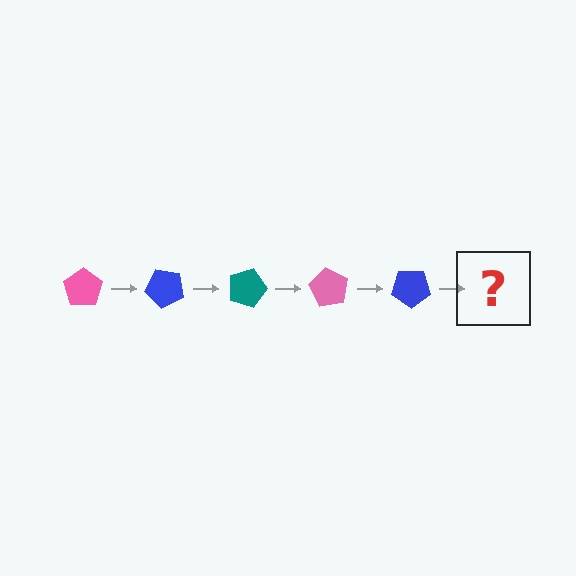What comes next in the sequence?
The next element should be a teal pentagon, rotated 225 degrees from the start.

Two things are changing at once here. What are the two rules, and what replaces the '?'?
The two rules are that it rotates 45 degrees each step and the color cycles through pink, blue, and teal. The '?' should be a teal pentagon, rotated 225 degrees from the start.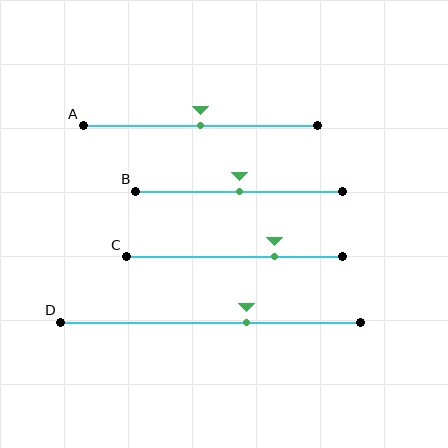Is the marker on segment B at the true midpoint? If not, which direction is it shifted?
Yes, the marker on segment B is at the true midpoint.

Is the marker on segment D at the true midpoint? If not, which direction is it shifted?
No, the marker on segment D is shifted to the right by about 12% of the segment length.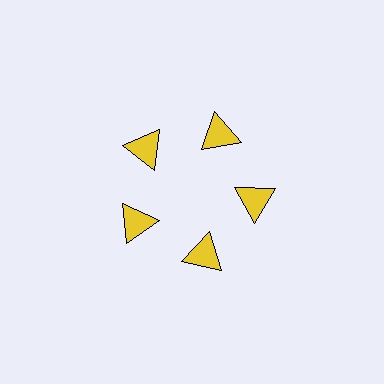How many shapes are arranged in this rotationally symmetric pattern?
There are 5 shapes, arranged in 5 groups of 1.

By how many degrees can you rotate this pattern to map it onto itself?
The pattern maps onto itself every 72 degrees of rotation.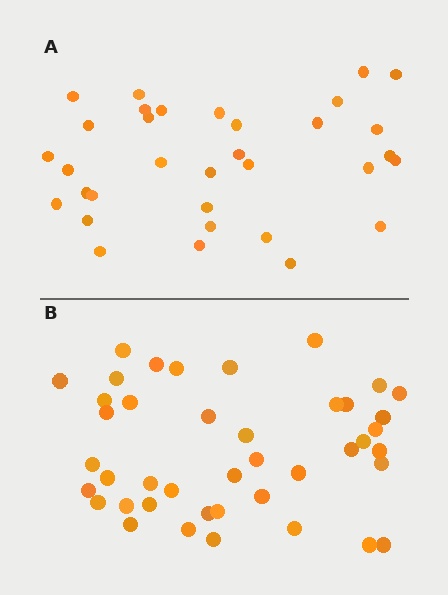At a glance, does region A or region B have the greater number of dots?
Region B (the bottom region) has more dots.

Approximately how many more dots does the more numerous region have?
Region B has roughly 8 or so more dots than region A.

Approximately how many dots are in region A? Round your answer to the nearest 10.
About 30 dots. (The exact count is 33, which rounds to 30.)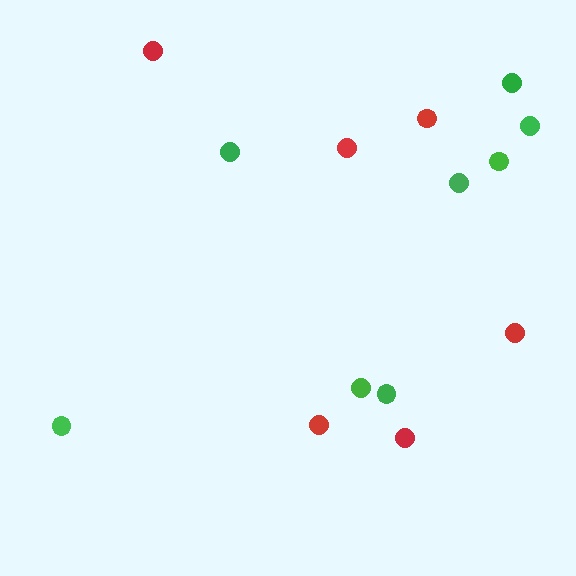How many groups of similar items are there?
There are 2 groups: one group of red circles (6) and one group of green circles (8).